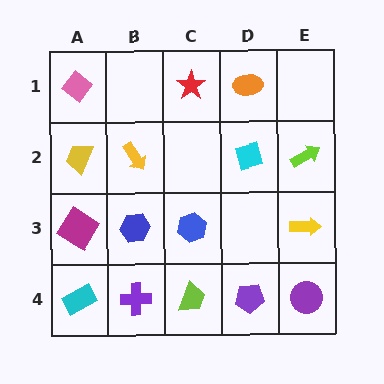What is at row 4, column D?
A purple pentagon.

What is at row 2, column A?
A yellow trapezoid.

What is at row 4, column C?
A lime trapezoid.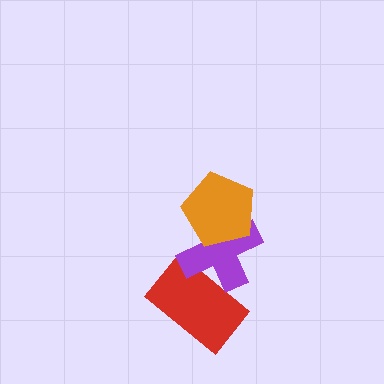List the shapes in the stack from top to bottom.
From top to bottom: the orange pentagon, the purple cross, the red rectangle.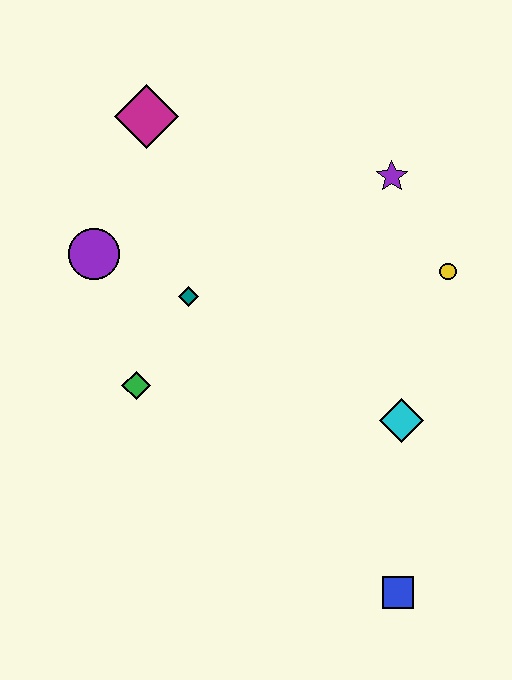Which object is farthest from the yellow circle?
The purple circle is farthest from the yellow circle.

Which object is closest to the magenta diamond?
The purple circle is closest to the magenta diamond.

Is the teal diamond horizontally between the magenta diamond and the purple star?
Yes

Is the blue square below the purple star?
Yes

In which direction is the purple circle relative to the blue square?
The purple circle is above the blue square.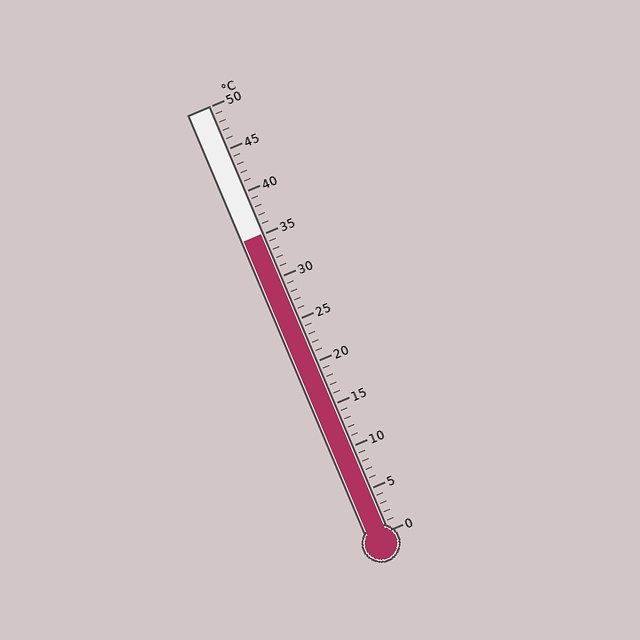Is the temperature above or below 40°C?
The temperature is below 40°C.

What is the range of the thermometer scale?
The thermometer scale ranges from 0°C to 50°C.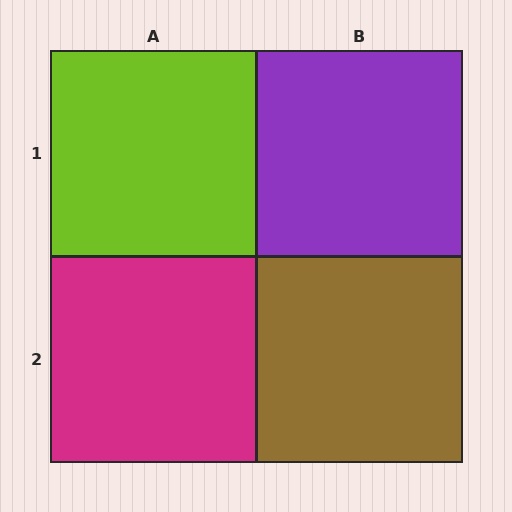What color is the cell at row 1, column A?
Lime.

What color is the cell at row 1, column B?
Purple.